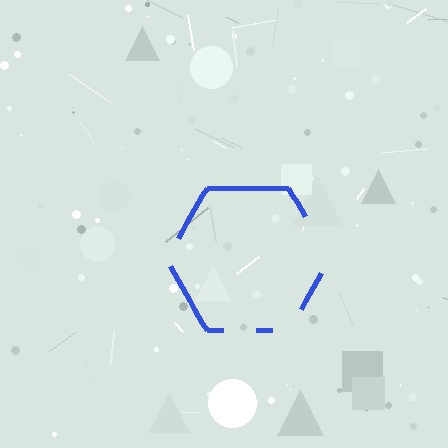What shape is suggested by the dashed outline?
The dashed outline suggests a hexagon.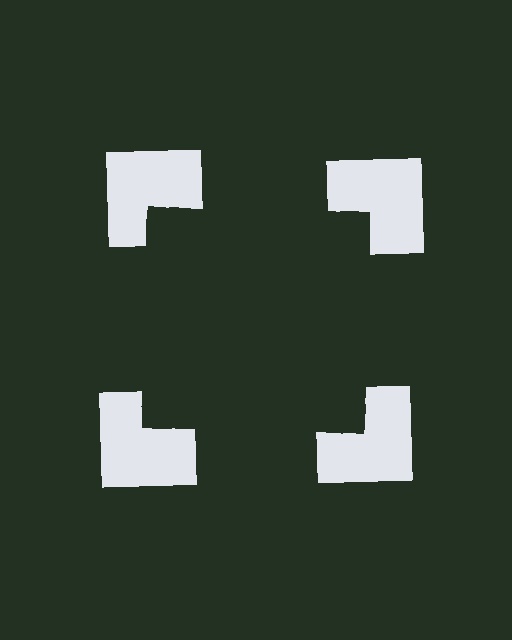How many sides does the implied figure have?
4 sides.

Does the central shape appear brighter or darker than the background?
It typically appears slightly darker than the background, even though no actual brightness change is drawn.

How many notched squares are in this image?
There are 4 — one at each vertex of the illusory square.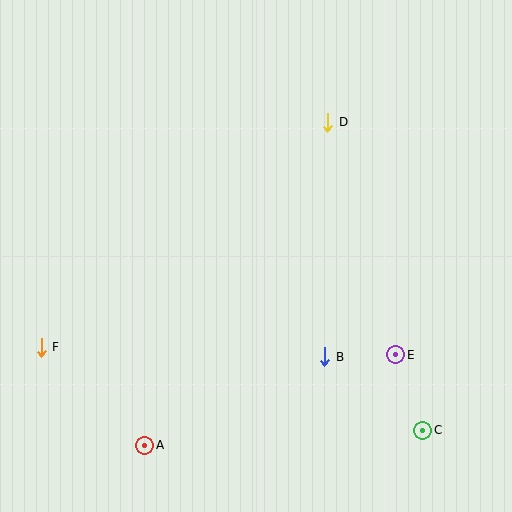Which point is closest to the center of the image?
Point B at (325, 357) is closest to the center.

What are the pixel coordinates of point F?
Point F is at (41, 347).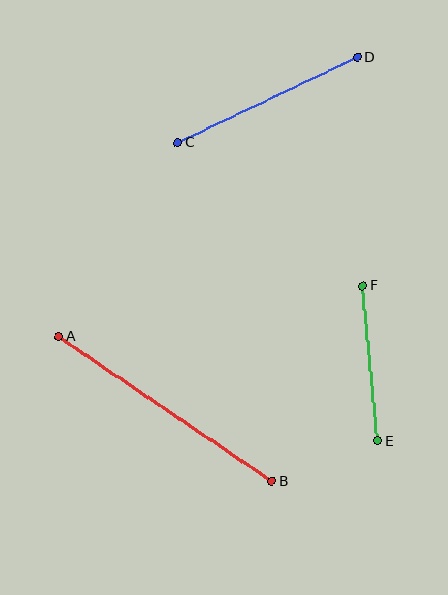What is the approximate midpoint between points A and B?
The midpoint is at approximately (165, 409) pixels.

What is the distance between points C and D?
The distance is approximately 199 pixels.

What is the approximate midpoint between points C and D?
The midpoint is at approximately (268, 100) pixels.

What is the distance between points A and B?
The distance is approximately 258 pixels.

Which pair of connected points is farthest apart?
Points A and B are farthest apart.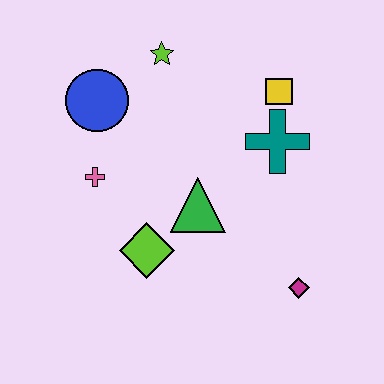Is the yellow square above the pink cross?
Yes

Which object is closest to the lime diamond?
The green triangle is closest to the lime diamond.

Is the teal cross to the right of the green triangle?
Yes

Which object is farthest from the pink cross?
The magenta diamond is farthest from the pink cross.